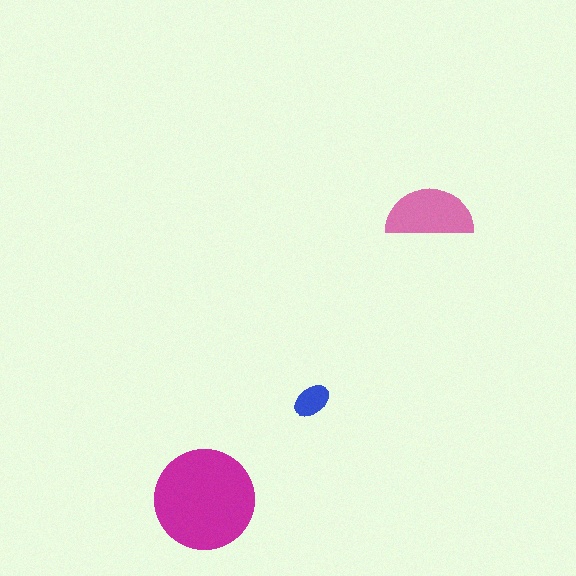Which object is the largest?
The magenta circle.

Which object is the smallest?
The blue ellipse.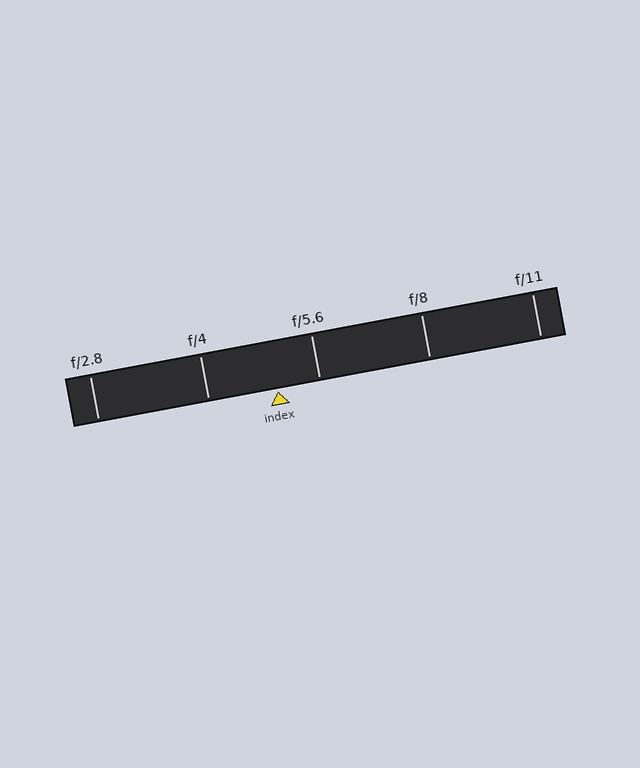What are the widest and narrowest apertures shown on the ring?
The widest aperture shown is f/2.8 and the narrowest is f/11.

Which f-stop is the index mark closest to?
The index mark is closest to f/5.6.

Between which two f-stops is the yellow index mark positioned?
The index mark is between f/4 and f/5.6.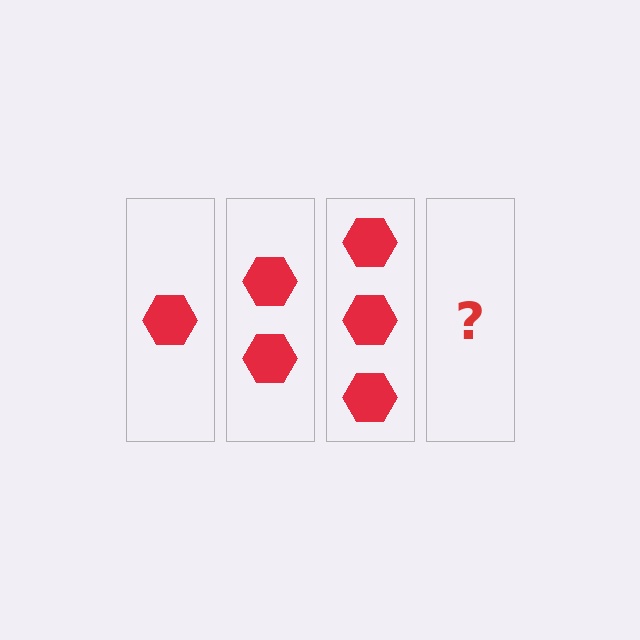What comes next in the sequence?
The next element should be 4 hexagons.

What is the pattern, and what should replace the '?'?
The pattern is that each step adds one more hexagon. The '?' should be 4 hexagons.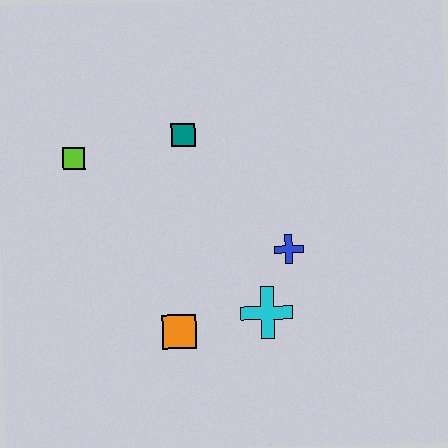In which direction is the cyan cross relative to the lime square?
The cyan cross is to the right of the lime square.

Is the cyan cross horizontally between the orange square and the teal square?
No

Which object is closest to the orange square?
The cyan cross is closest to the orange square.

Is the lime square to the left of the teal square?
Yes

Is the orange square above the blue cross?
No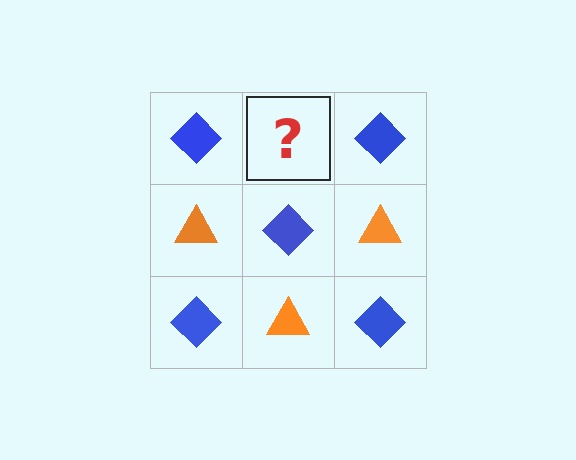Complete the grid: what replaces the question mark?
The question mark should be replaced with an orange triangle.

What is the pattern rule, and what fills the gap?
The rule is that it alternates blue diamond and orange triangle in a checkerboard pattern. The gap should be filled with an orange triangle.